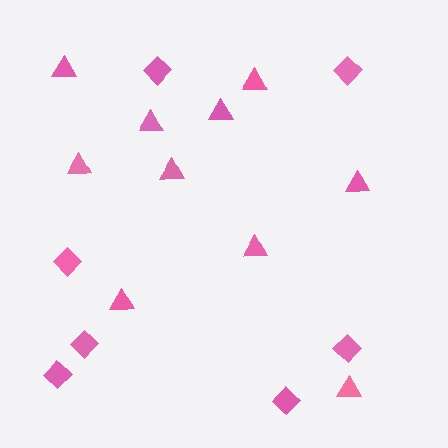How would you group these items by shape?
There are 2 groups: one group of triangles (10) and one group of diamonds (7).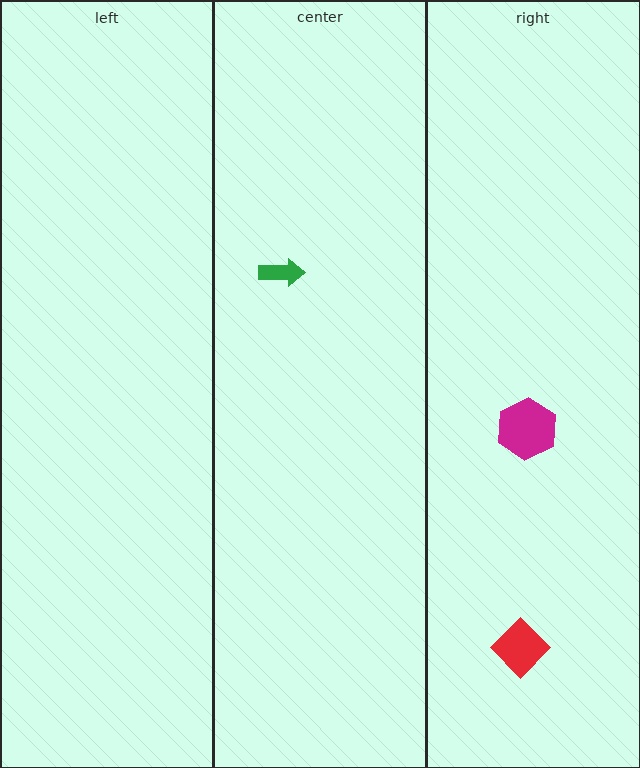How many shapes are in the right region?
2.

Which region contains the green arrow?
The center region.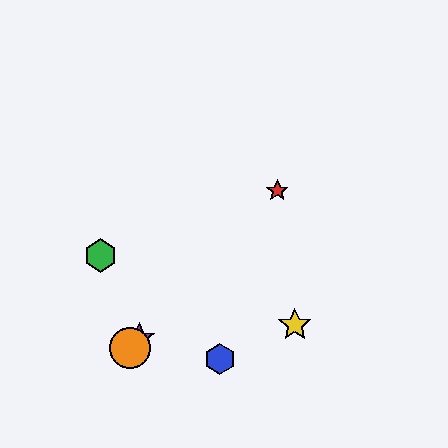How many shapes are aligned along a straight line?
3 shapes (the red star, the purple star, the orange circle) are aligned along a straight line.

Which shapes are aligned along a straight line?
The red star, the purple star, the orange circle are aligned along a straight line.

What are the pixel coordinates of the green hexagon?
The green hexagon is at (100, 256).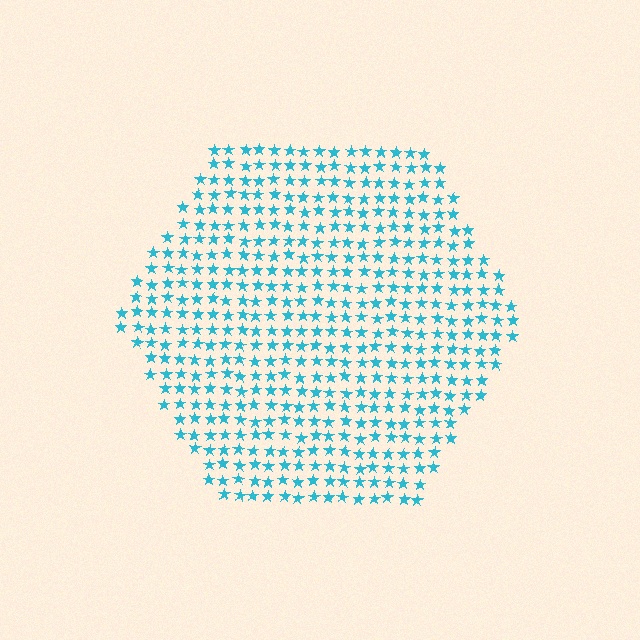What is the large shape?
The large shape is a hexagon.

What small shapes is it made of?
It is made of small stars.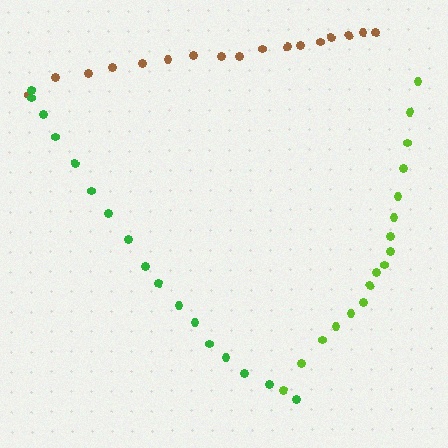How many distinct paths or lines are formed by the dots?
There are 3 distinct paths.